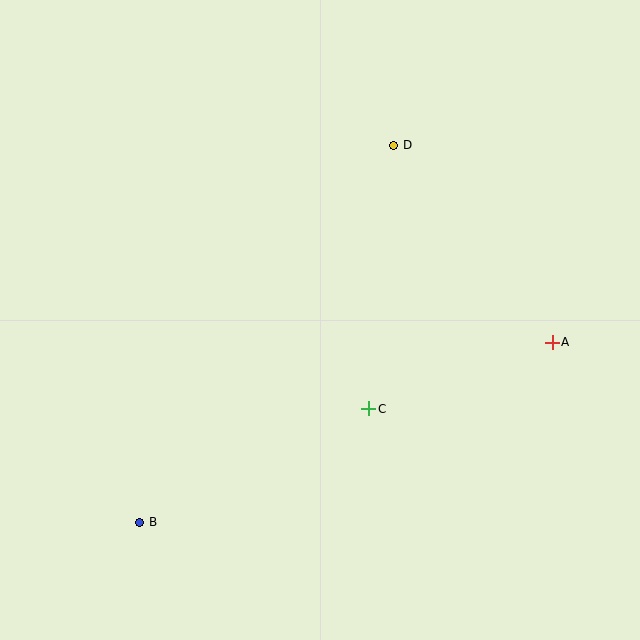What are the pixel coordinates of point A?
Point A is at (552, 342).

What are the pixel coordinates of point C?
Point C is at (369, 409).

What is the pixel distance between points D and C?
The distance between D and C is 265 pixels.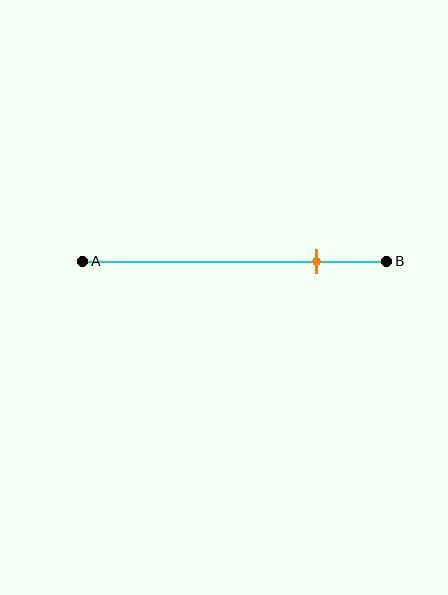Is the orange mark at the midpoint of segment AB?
No, the mark is at about 75% from A, not at the 50% midpoint.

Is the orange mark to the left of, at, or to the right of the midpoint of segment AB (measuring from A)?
The orange mark is to the right of the midpoint of segment AB.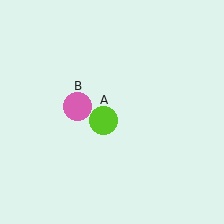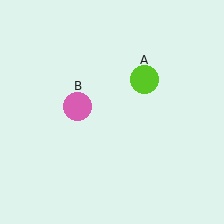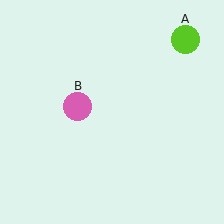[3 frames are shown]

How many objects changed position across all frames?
1 object changed position: lime circle (object A).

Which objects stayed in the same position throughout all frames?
Pink circle (object B) remained stationary.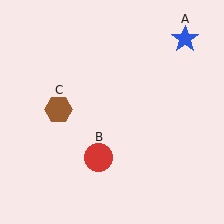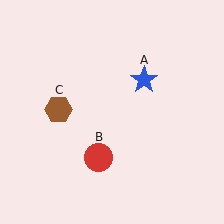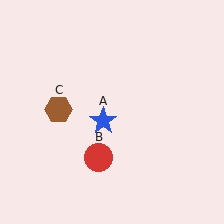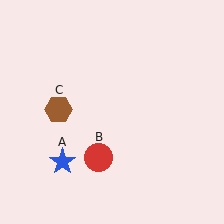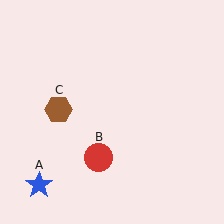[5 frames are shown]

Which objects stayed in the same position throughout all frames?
Red circle (object B) and brown hexagon (object C) remained stationary.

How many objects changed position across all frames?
1 object changed position: blue star (object A).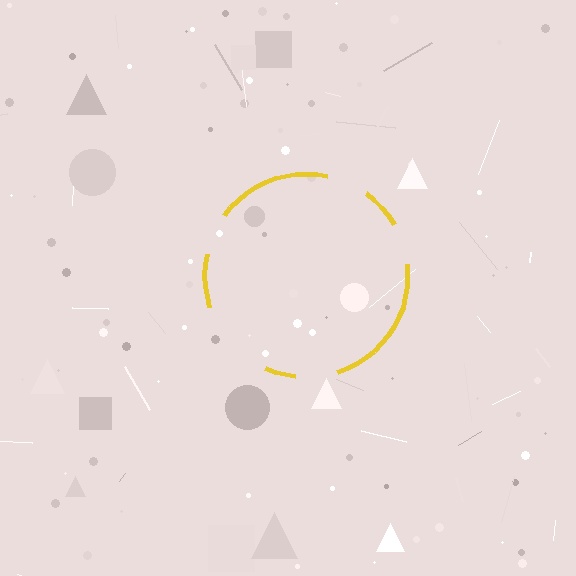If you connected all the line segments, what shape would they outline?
They would outline a circle.